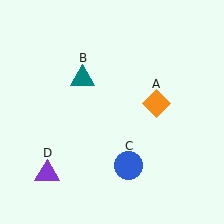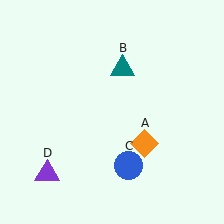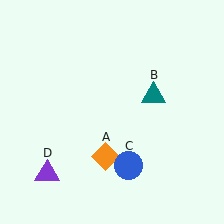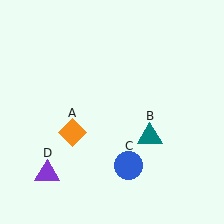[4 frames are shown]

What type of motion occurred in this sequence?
The orange diamond (object A), teal triangle (object B) rotated clockwise around the center of the scene.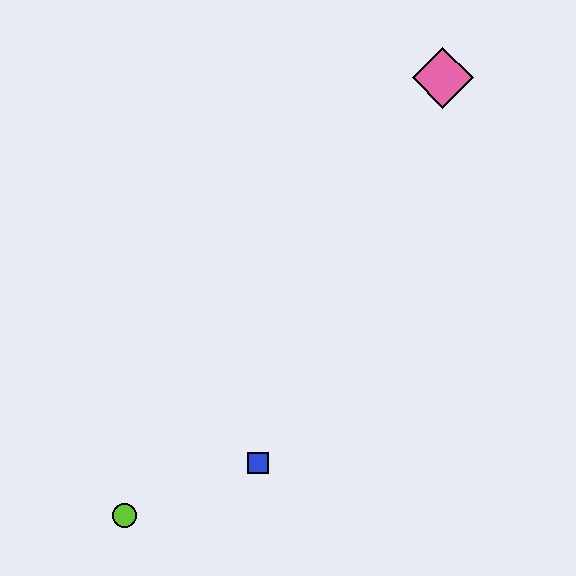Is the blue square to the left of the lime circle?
No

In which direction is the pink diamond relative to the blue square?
The pink diamond is above the blue square.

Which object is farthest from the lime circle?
The pink diamond is farthest from the lime circle.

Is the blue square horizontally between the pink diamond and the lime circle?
Yes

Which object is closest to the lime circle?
The blue square is closest to the lime circle.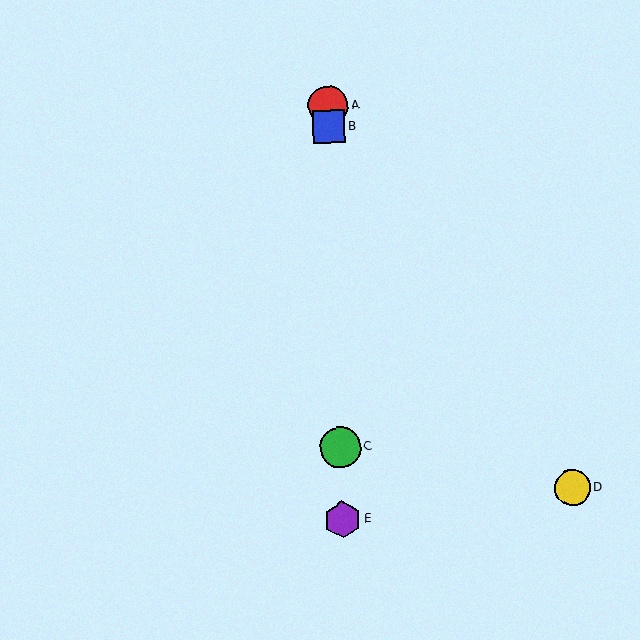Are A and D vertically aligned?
No, A is at x≈328 and D is at x≈572.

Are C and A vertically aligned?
Yes, both are at x≈340.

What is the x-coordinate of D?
Object D is at x≈572.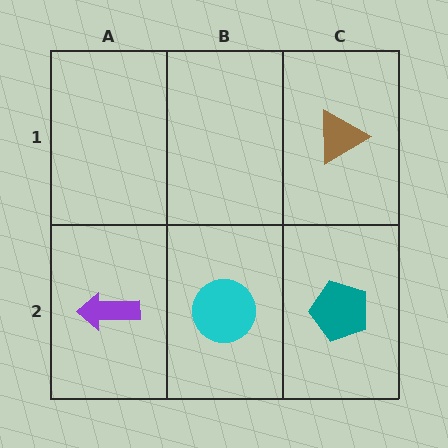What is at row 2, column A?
A purple arrow.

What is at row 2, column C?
A teal pentagon.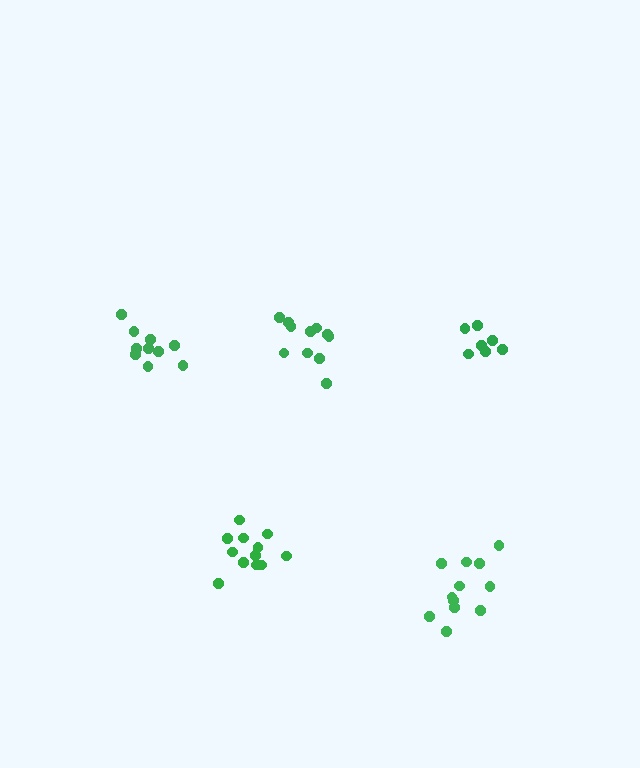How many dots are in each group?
Group 1: 12 dots, Group 2: 7 dots, Group 3: 11 dots, Group 4: 10 dots, Group 5: 12 dots (52 total).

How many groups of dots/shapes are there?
There are 5 groups.